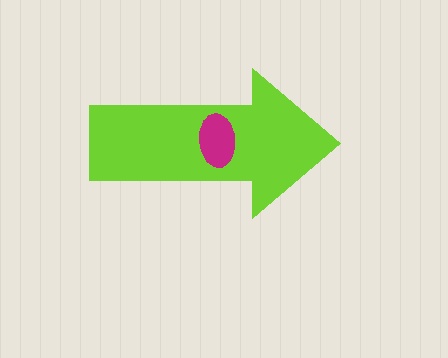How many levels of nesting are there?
2.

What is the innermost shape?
The magenta ellipse.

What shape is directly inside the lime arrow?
The magenta ellipse.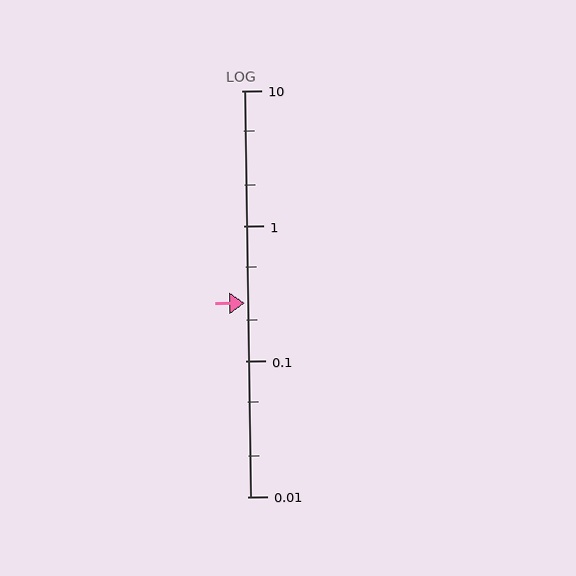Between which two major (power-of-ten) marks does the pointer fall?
The pointer is between 0.1 and 1.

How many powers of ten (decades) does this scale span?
The scale spans 3 decades, from 0.01 to 10.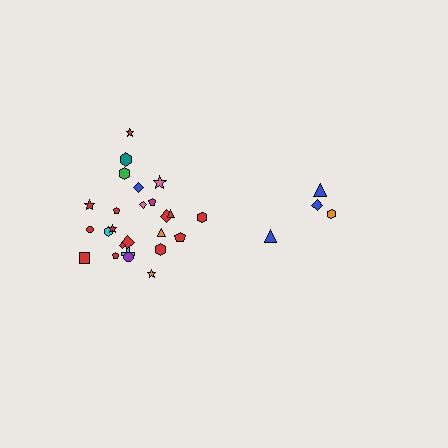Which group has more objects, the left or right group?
The left group.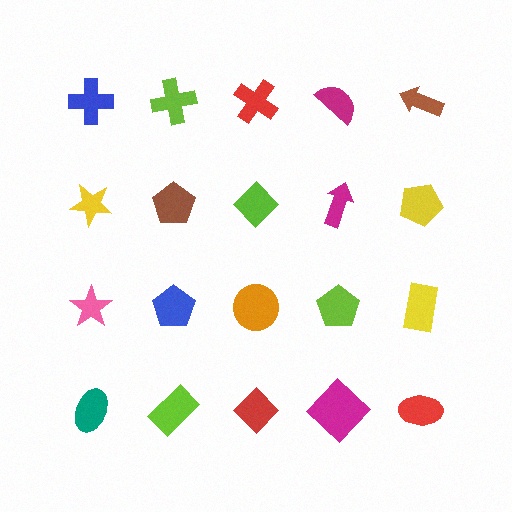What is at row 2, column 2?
A brown pentagon.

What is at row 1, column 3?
A red cross.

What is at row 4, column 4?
A magenta diamond.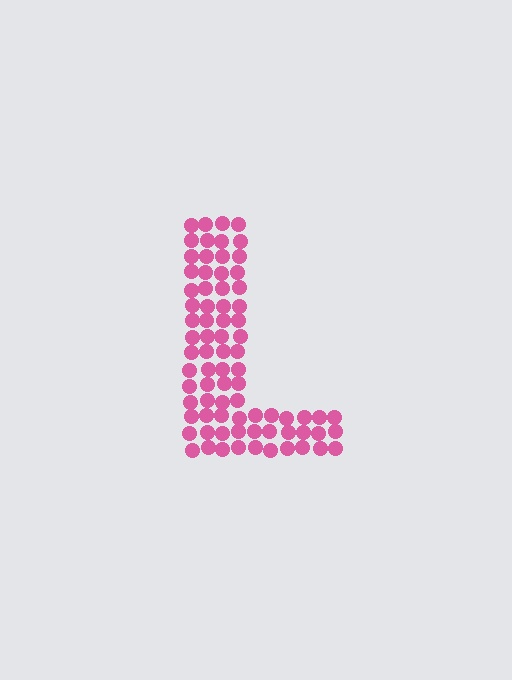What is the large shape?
The large shape is the letter L.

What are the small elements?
The small elements are circles.